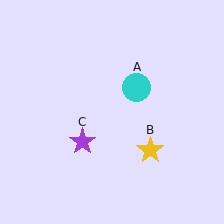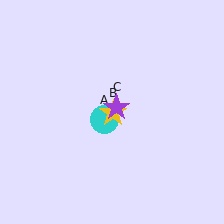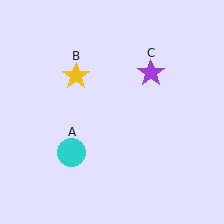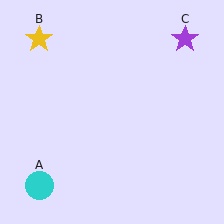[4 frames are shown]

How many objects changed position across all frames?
3 objects changed position: cyan circle (object A), yellow star (object B), purple star (object C).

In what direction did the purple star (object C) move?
The purple star (object C) moved up and to the right.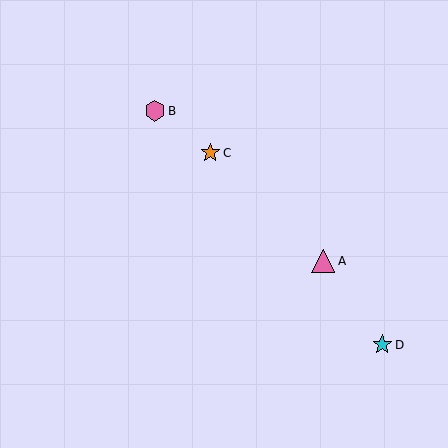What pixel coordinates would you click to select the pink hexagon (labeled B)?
Click at (155, 111) to select the pink hexagon B.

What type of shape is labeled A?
Shape A is a pink triangle.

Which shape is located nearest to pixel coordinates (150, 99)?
The pink hexagon (labeled B) at (155, 111) is nearest to that location.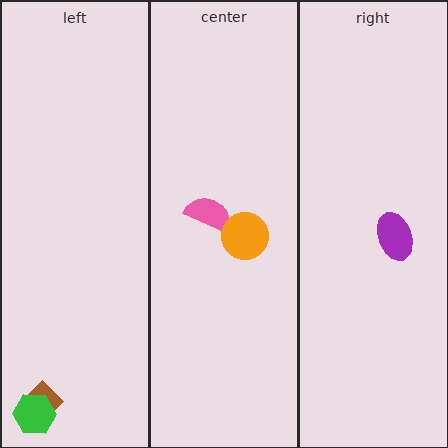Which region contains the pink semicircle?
The center region.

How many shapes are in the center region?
2.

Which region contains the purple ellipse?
The right region.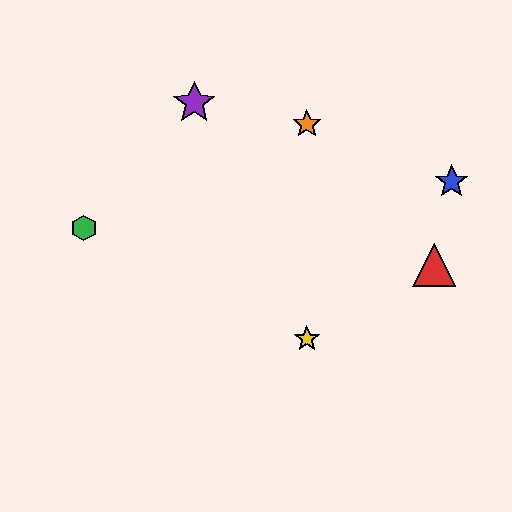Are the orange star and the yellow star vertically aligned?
Yes, both are at x≈307.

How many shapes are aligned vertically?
2 shapes (the yellow star, the orange star) are aligned vertically.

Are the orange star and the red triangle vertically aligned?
No, the orange star is at x≈307 and the red triangle is at x≈434.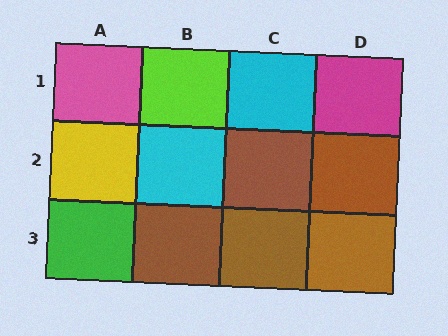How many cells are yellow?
1 cell is yellow.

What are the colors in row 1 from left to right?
Pink, lime, cyan, magenta.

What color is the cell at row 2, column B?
Cyan.